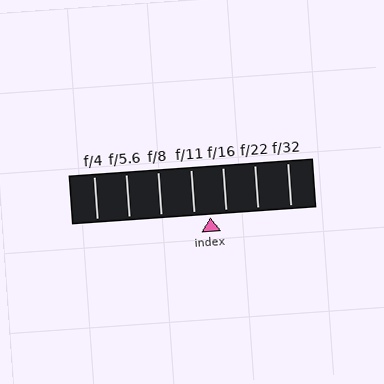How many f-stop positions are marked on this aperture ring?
There are 7 f-stop positions marked.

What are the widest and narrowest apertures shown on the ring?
The widest aperture shown is f/4 and the narrowest is f/32.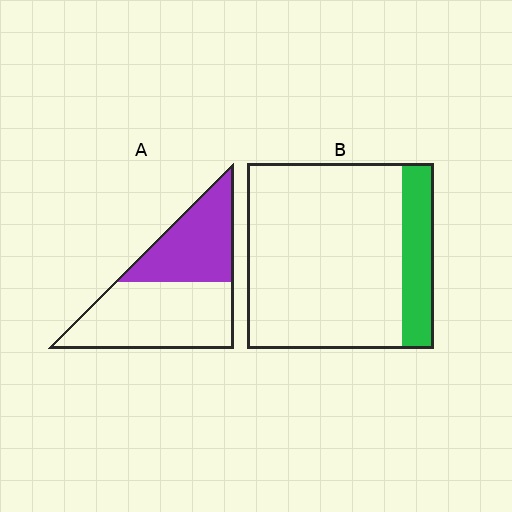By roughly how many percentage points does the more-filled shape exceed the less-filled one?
By roughly 25 percentage points (A over B).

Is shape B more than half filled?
No.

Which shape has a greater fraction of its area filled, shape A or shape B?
Shape A.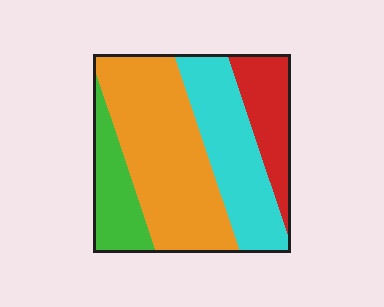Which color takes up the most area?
Orange, at roughly 40%.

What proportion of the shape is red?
Red covers 15% of the shape.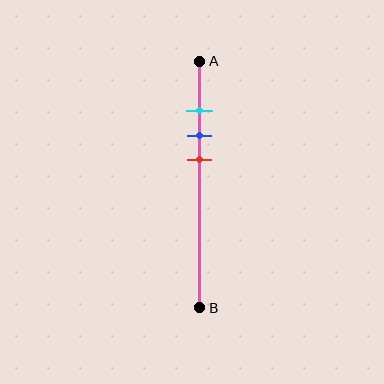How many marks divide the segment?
There are 3 marks dividing the segment.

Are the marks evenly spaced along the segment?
Yes, the marks are approximately evenly spaced.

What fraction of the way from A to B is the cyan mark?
The cyan mark is approximately 20% (0.2) of the way from A to B.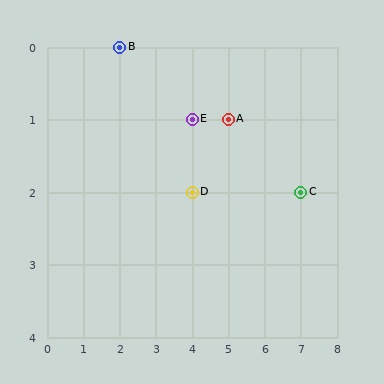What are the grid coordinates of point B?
Point B is at grid coordinates (2, 0).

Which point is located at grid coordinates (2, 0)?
Point B is at (2, 0).